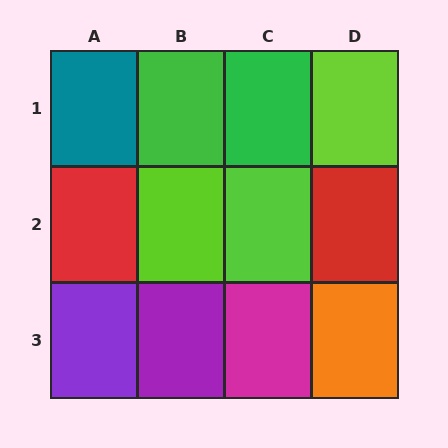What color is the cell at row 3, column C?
Magenta.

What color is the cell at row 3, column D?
Orange.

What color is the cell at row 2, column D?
Red.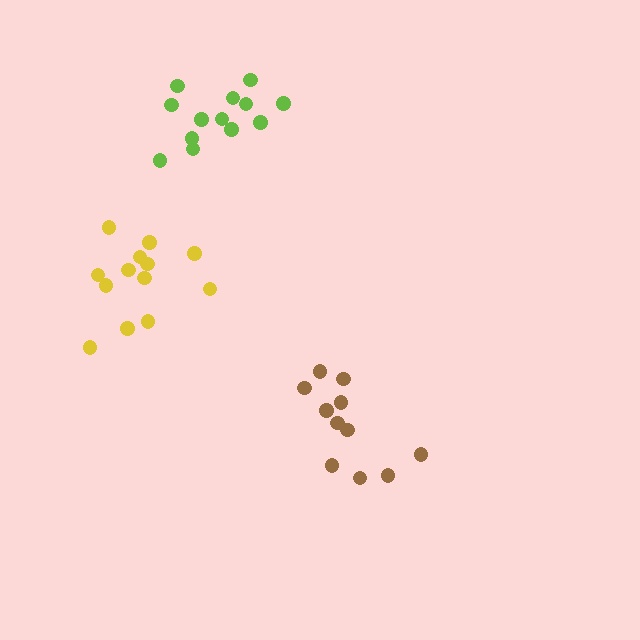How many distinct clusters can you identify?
There are 3 distinct clusters.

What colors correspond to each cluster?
The clusters are colored: yellow, lime, brown.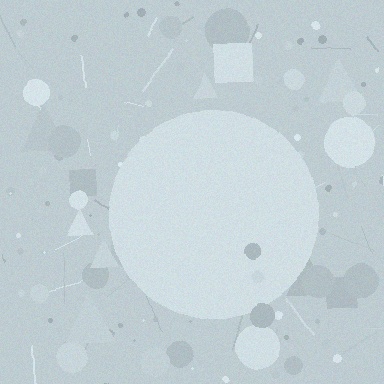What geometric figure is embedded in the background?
A circle is embedded in the background.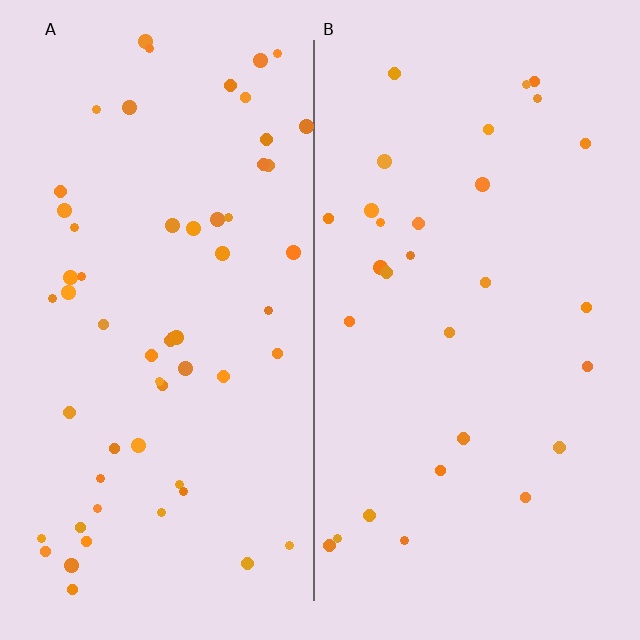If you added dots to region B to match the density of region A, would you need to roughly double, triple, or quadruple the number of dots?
Approximately double.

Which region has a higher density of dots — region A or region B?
A (the left).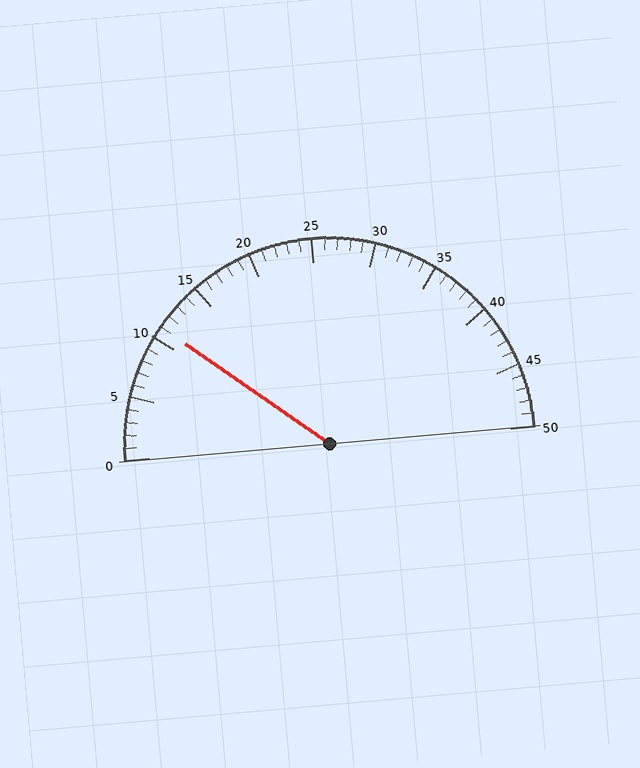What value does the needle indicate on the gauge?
The needle indicates approximately 11.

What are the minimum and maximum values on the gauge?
The gauge ranges from 0 to 50.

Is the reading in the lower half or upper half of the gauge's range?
The reading is in the lower half of the range (0 to 50).